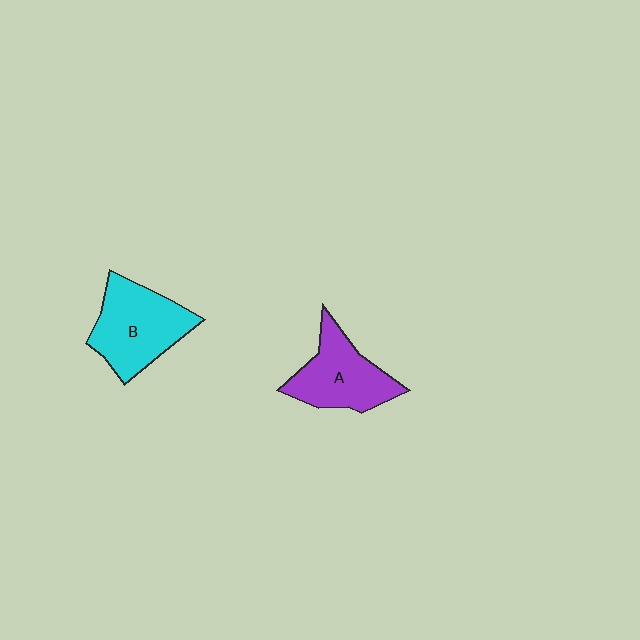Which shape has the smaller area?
Shape A (purple).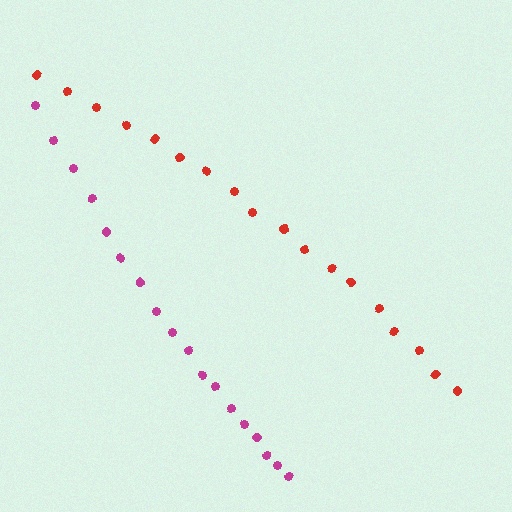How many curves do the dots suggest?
There are 2 distinct paths.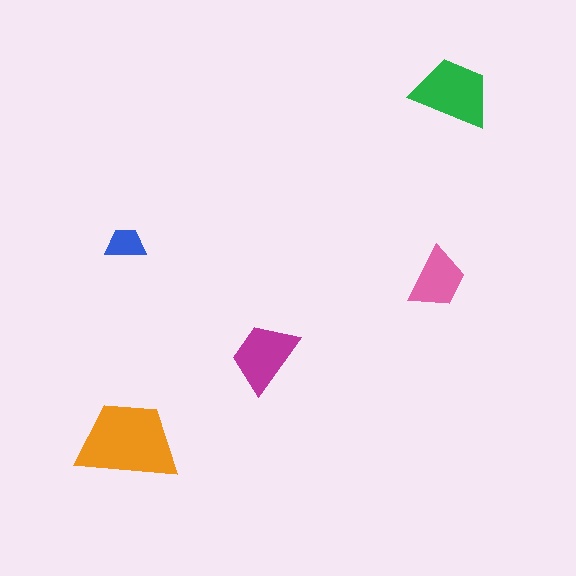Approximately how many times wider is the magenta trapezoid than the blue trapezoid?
About 2 times wider.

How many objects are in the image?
There are 5 objects in the image.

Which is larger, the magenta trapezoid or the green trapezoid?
The green one.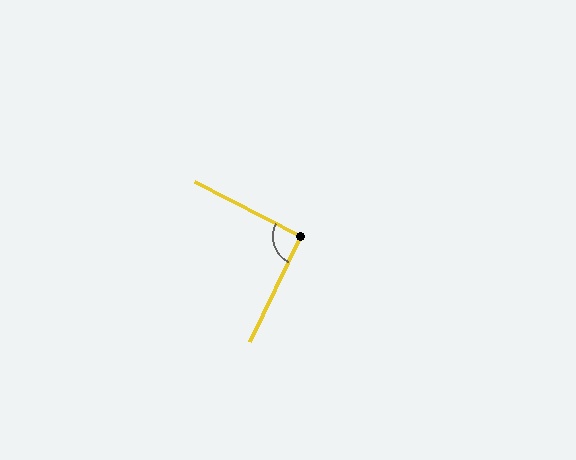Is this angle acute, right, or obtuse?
It is approximately a right angle.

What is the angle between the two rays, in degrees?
Approximately 91 degrees.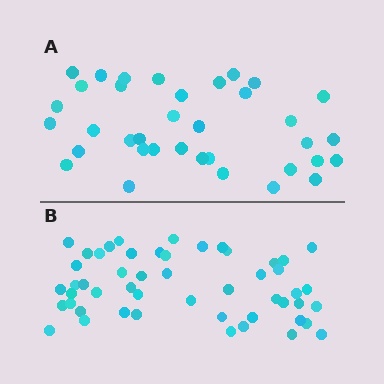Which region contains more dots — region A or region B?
Region B (the bottom region) has more dots.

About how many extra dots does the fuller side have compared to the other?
Region B has approximately 15 more dots than region A.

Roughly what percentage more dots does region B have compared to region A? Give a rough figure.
About 40% more.